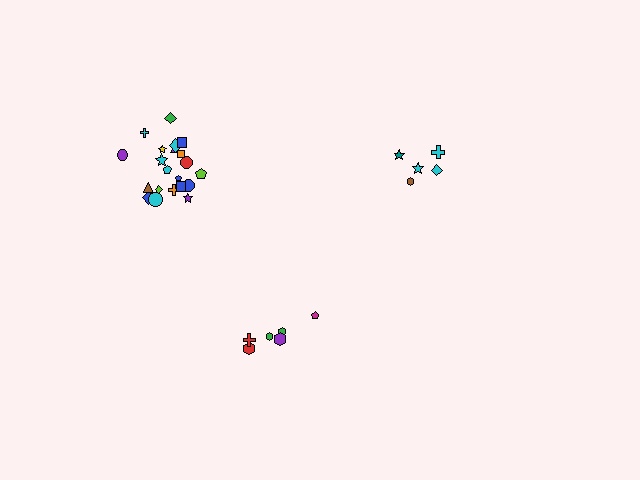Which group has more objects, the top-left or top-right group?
The top-left group.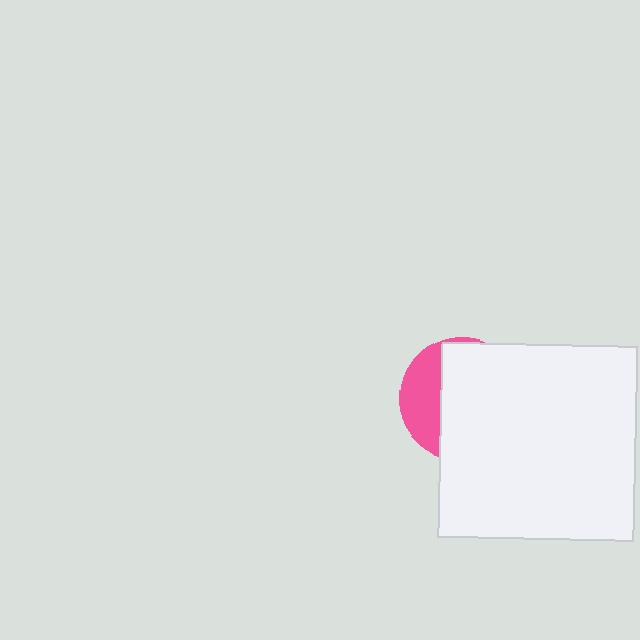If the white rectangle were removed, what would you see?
You would see the complete pink circle.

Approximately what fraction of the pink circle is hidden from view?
Roughly 70% of the pink circle is hidden behind the white rectangle.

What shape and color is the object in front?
The object in front is a white rectangle.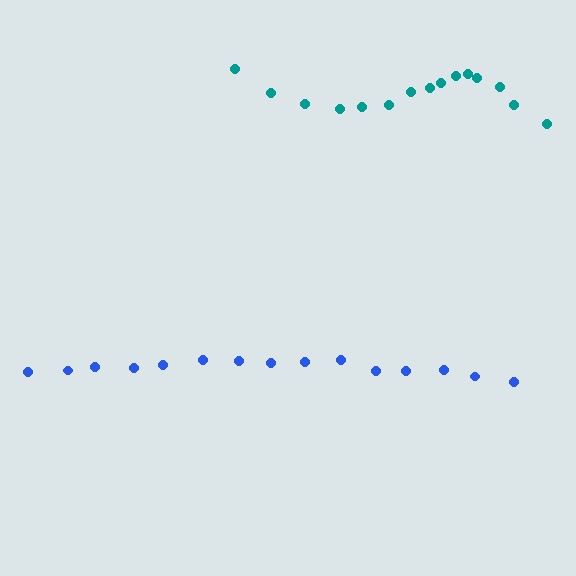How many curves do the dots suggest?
There are 2 distinct paths.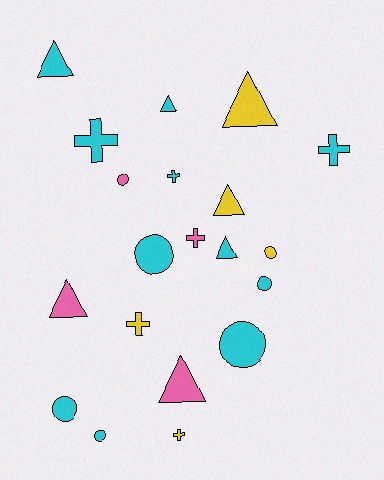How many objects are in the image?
There are 20 objects.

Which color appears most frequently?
Cyan, with 11 objects.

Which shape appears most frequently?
Triangle, with 7 objects.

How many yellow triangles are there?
There are 2 yellow triangles.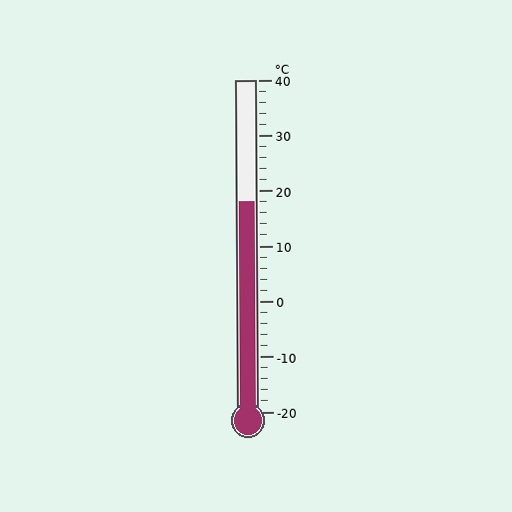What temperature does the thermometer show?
The thermometer shows approximately 18°C.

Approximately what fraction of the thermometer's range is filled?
The thermometer is filled to approximately 65% of its range.